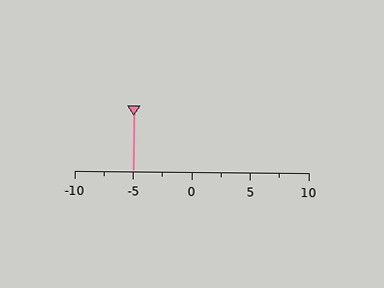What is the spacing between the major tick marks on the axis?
The major ticks are spaced 5 apart.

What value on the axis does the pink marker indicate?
The marker indicates approximately -5.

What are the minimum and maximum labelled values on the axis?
The axis runs from -10 to 10.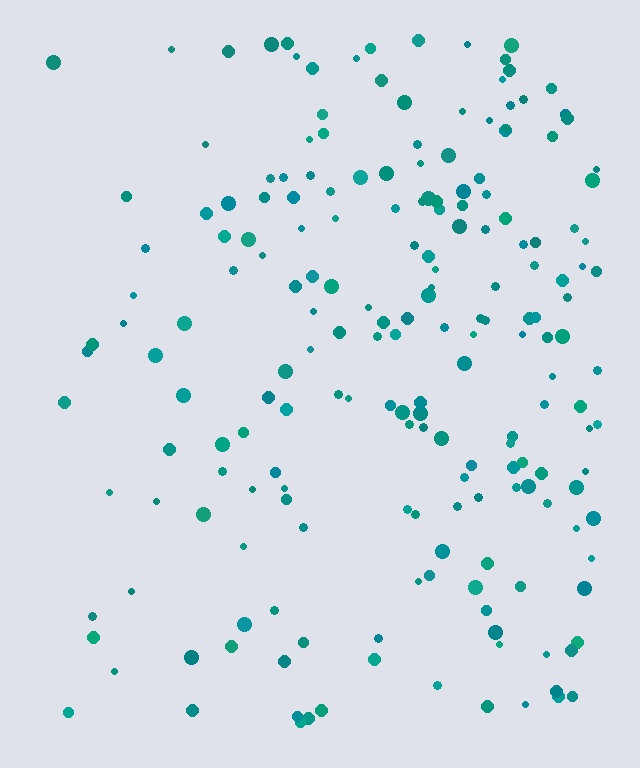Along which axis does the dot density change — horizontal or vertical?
Horizontal.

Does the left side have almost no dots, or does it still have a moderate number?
Still a moderate number, just noticeably fewer than the right.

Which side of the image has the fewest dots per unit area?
The left.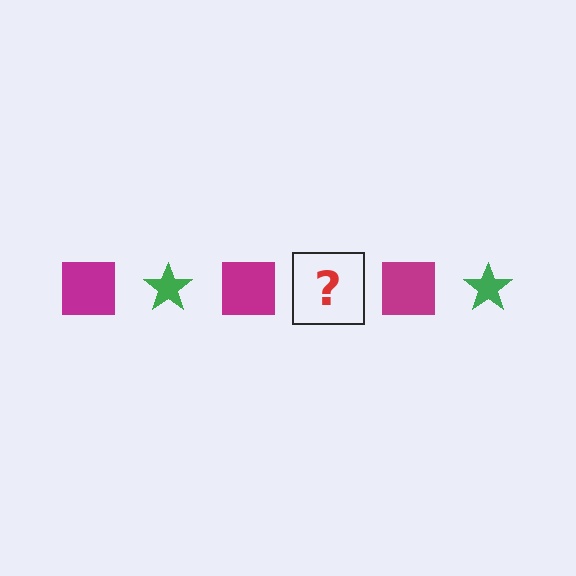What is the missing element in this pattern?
The missing element is a green star.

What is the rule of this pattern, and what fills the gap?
The rule is that the pattern alternates between magenta square and green star. The gap should be filled with a green star.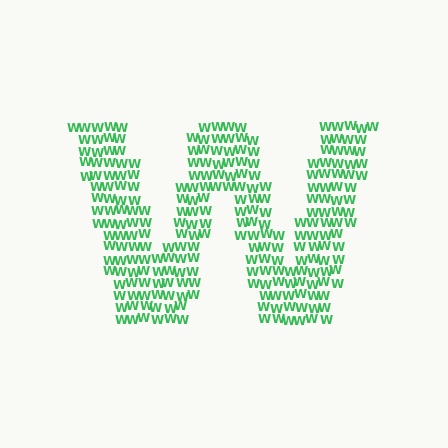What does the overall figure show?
The overall figure shows the letter W.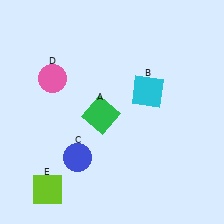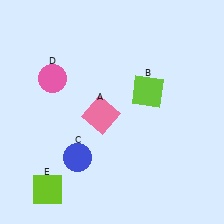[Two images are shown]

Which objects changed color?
A changed from green to pink. B changed from cyan to lime.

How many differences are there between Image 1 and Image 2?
There are 2 differences between the two images.